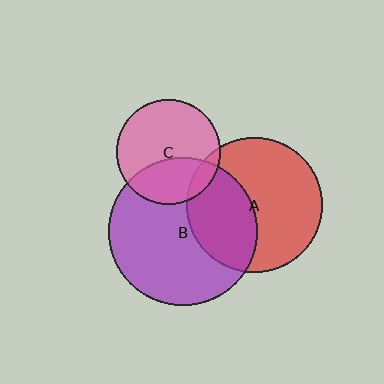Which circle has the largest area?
Circle B (purple).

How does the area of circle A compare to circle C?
Approximately 1.7 times.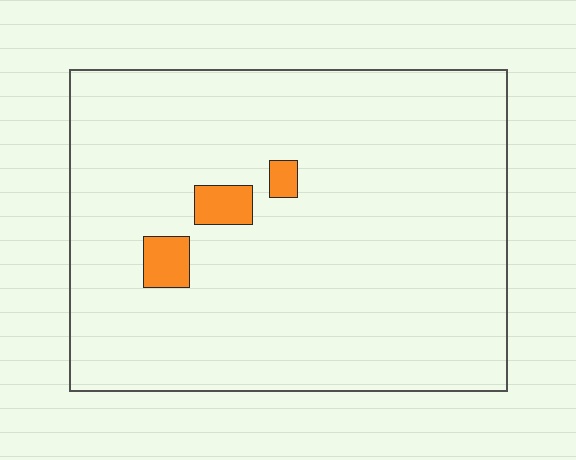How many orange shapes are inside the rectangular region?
3.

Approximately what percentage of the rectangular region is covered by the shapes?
Approximately 5%.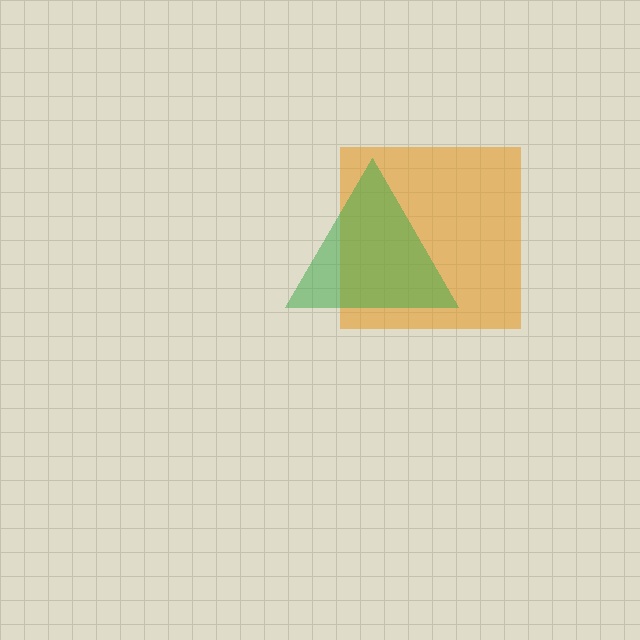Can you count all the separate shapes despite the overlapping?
Yes, there are 2 separate shapes.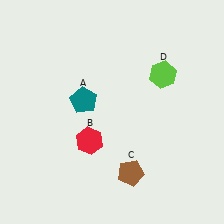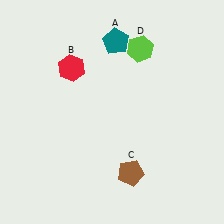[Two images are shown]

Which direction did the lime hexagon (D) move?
The lime hexagon (D) moved up.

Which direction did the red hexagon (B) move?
The red hexagon (B) moved up.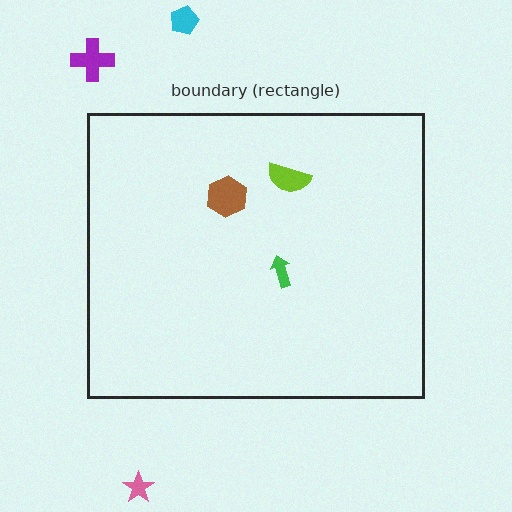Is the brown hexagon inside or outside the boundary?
Inside.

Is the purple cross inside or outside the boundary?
Outside.